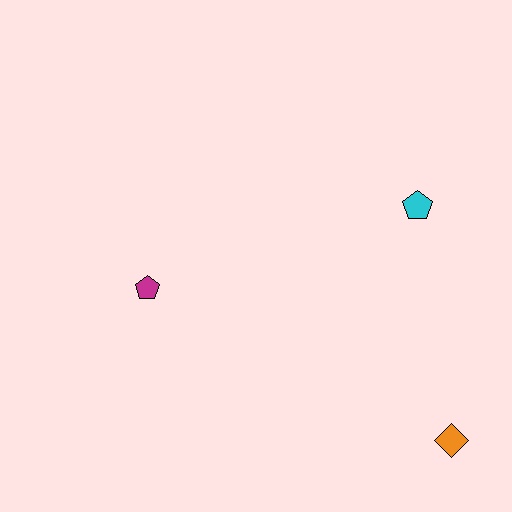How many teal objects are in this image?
There are no teal objects.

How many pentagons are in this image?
There are 2 pentagons.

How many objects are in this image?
There are 3 objects.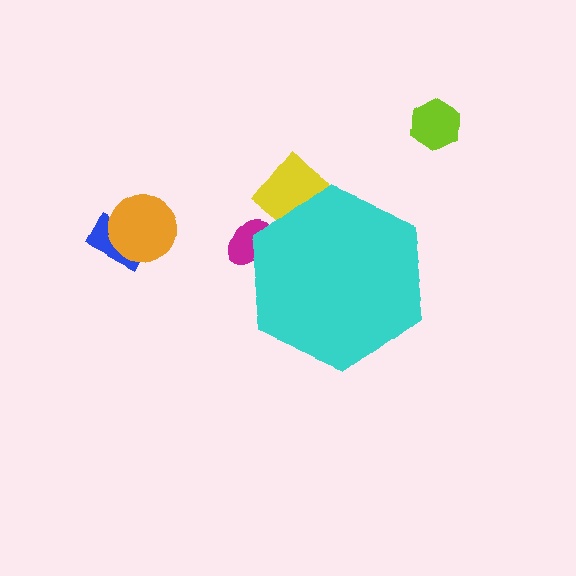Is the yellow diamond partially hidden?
Yes, the yellow diamond is partially hidden behind the cyan hexagon.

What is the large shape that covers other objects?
A cyan hexagon.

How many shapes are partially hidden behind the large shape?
2 shapes are partially hidden.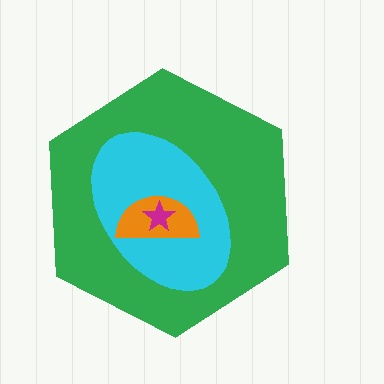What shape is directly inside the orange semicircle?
The magenta star.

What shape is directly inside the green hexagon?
The cyan ellipse.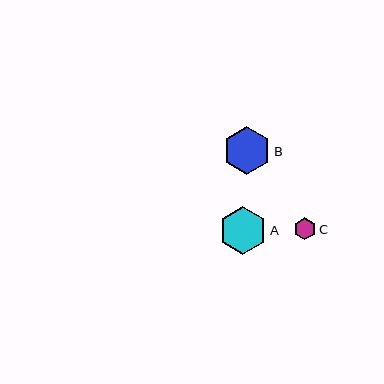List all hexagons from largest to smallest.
From largest to smallest: B, A, C.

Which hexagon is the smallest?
Hexagon C is the smallest with a size of approximately 23 pixels.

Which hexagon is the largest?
Hexagon B is the largest with a size of approximately 48 pixels.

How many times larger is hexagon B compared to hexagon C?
Hexagon B is approximately 2.1 times the size of hexagon C.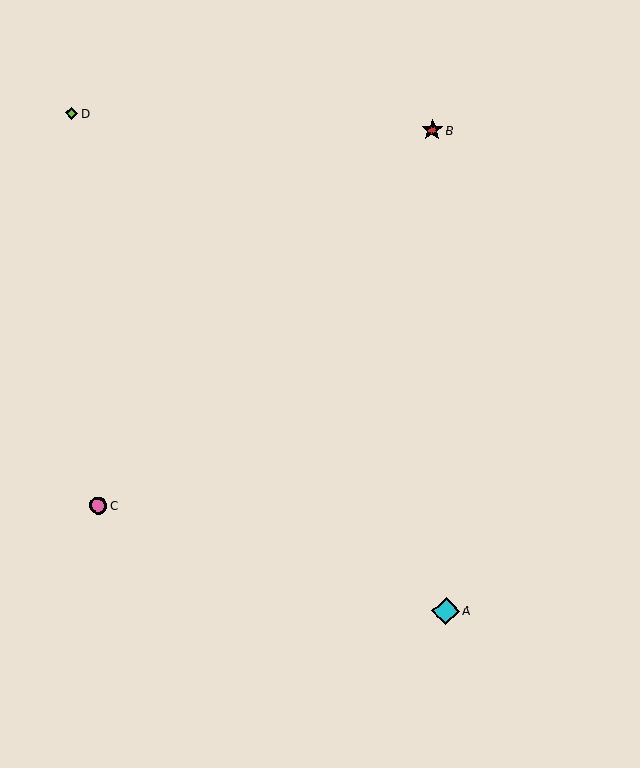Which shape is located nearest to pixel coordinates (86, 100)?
The lime diamond (labeled D) at (71, 113) is nearest to that location.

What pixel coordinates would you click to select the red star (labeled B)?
Click at (432, 130) to select the red star B.